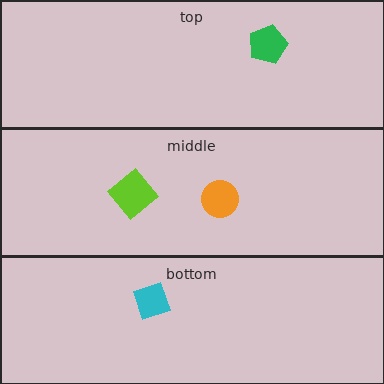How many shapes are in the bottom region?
1.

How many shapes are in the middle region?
2.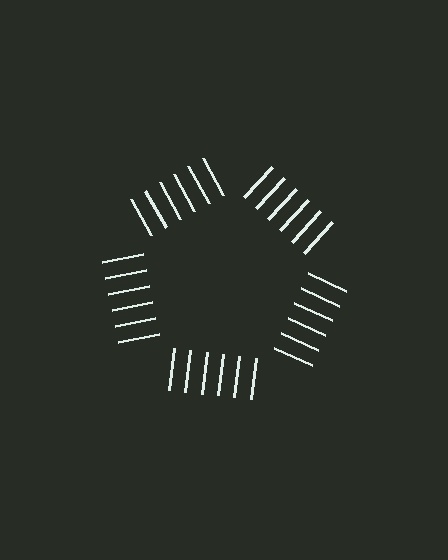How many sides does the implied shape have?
5 sides — the line-ends trace a pentagon.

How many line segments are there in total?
30 — 6 along each of the 5 edges.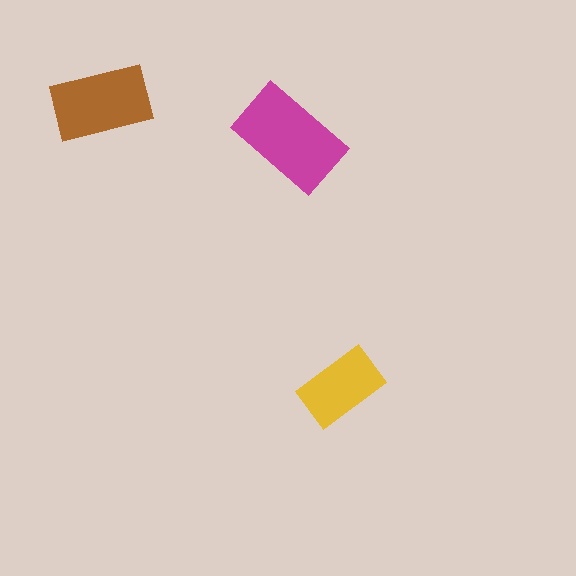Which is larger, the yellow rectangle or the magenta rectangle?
The magenta one.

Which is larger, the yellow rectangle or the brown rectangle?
The brown one.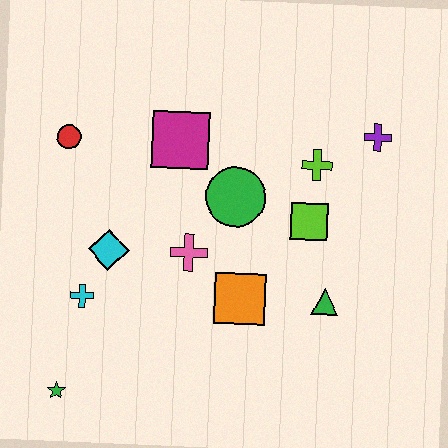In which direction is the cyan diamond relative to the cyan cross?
The cyan diamond is above the cyan cross.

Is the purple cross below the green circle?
No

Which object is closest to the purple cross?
The lime cross is closest to the purple cross.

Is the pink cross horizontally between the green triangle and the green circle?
No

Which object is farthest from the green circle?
The green star is farthest from the green circle.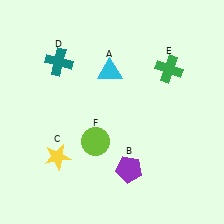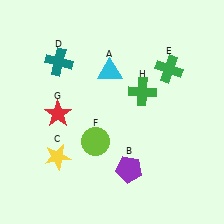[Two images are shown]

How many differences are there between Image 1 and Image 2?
There are 2 differences between the two images.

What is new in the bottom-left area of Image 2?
A red star (G) was added in the bottom-left area of Image 2.